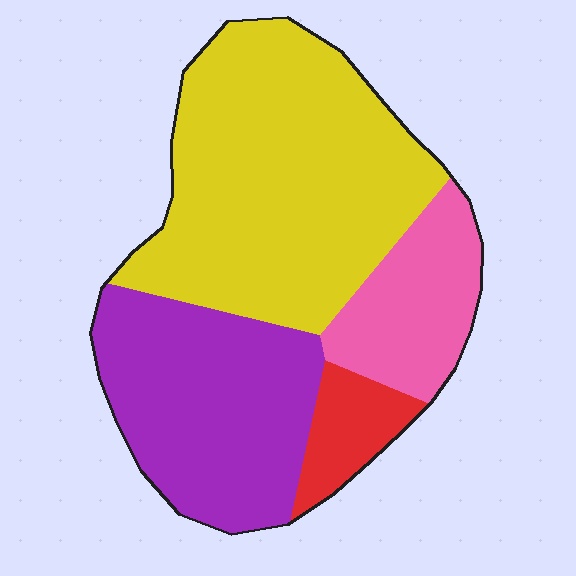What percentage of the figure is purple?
Purple covers around 30% of the figure.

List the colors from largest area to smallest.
From largest to smallest: yellow, purple, pink, red.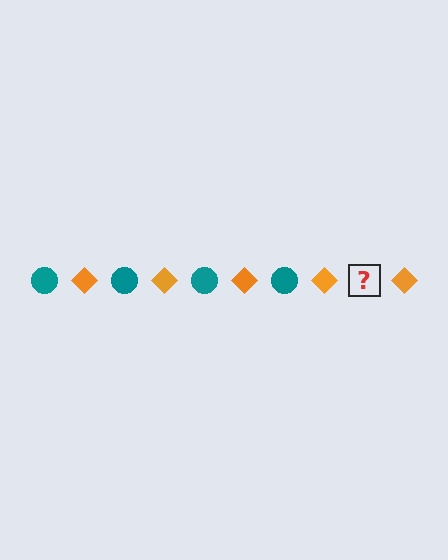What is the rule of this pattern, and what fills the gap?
The rule is that the pattern alternates between teal circle and orange diamond. The gap should be filled with a teal circle.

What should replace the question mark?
The question mark should be replaced with a teal circle.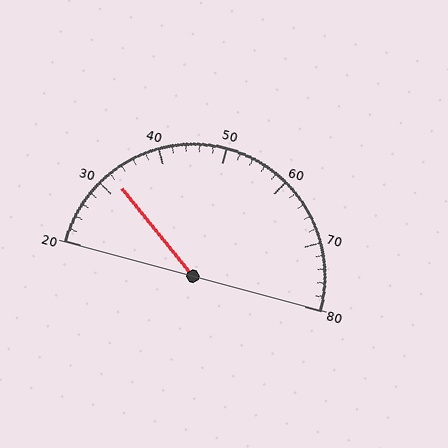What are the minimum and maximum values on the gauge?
The gauge ranges from 20 to 80.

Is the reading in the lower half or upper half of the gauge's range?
The reading is in the lower half of the range (20 to 80).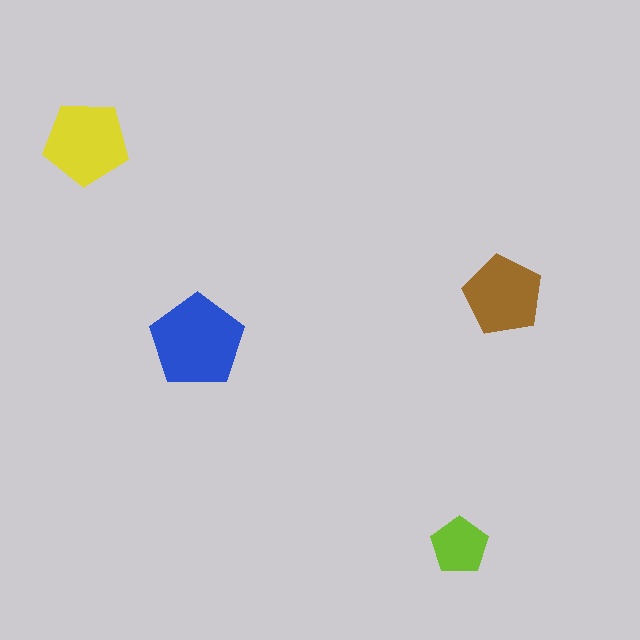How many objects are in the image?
There are 4 objects in the image.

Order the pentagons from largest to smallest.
the blue one, the yellow one, the brown one, the lime one.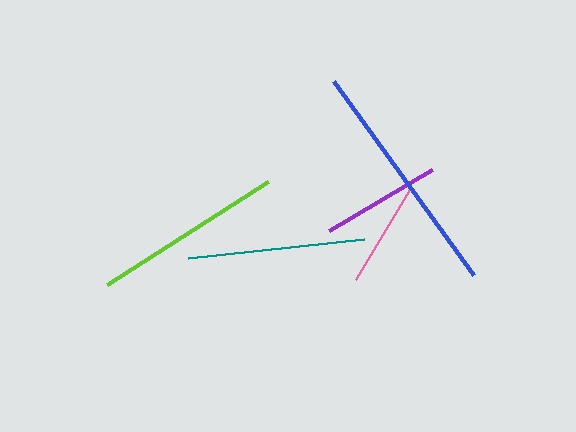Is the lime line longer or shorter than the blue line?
The blue line is longer than the lime line.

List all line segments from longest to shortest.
From longest to shortest: blue, lime, teal, purple, pink.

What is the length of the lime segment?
The lime segment is approximately 191 pixels long.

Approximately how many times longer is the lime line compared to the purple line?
The lime line is approximately 1.6 times the length of the purple line.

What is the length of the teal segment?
The teal segment is approximately 177 pixels long.